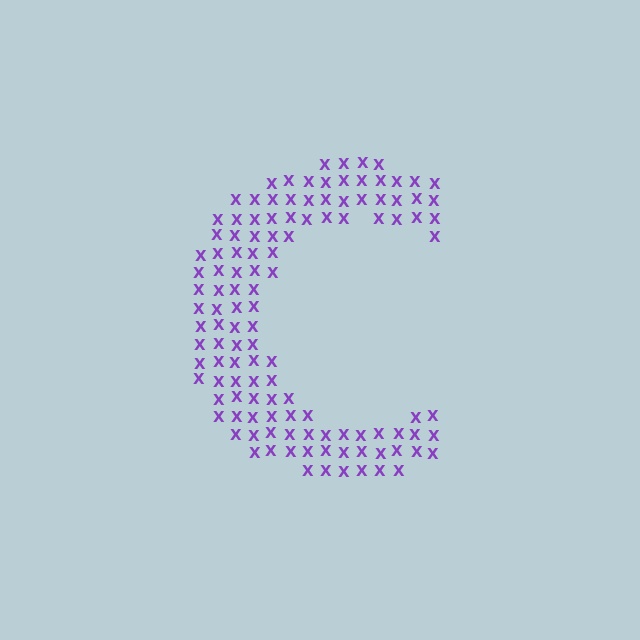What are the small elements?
The small elements are letter X's.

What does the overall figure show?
The overall figure shows the letter C.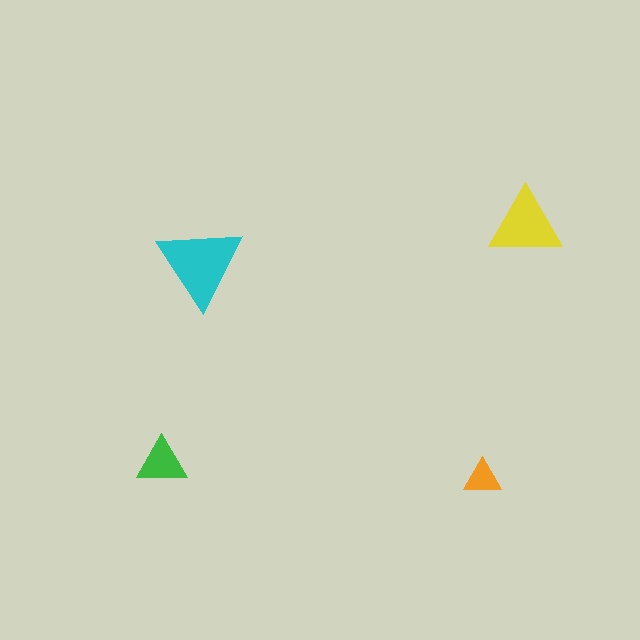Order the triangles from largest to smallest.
the cyan one, the yellow one, the green one, the orange one.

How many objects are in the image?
There are 4 objects in the image.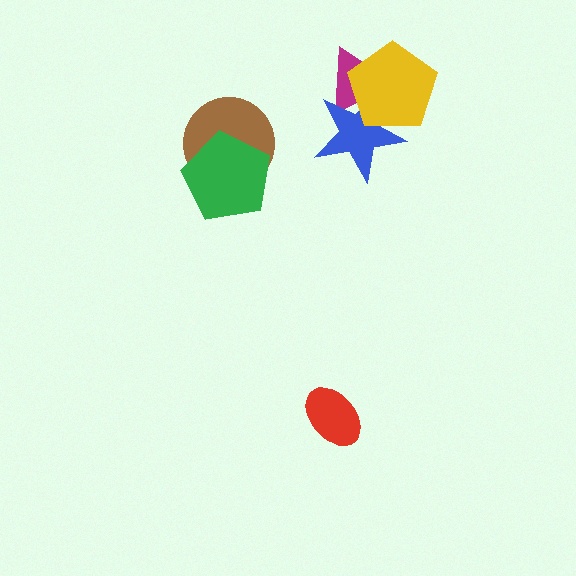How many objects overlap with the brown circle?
1 object overlaps with the brown circle.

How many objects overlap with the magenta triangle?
2 objects overlap with the magenta triangle.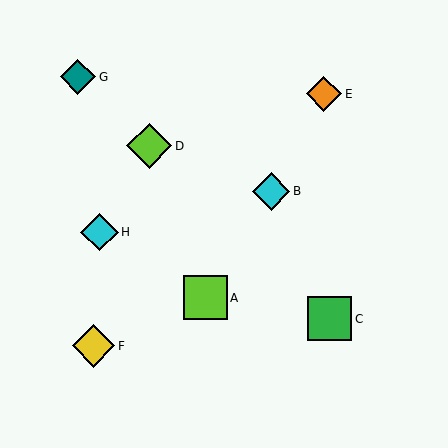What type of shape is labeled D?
Shape D is a lime diamond.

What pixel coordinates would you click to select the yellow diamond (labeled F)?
Click at (93, 346) to select the yellow diamond F.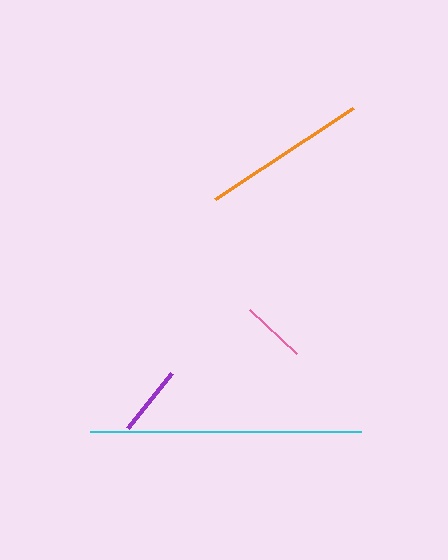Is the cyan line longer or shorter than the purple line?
The cyan line is longer than the purple line.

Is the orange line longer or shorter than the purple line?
The orange line is longer than the purple line.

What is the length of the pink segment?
The pink segment is approximately 64 pixels long.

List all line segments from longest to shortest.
From longest to shortest: cyan, orange, purple, pink.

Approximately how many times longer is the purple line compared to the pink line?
The purple line is approximately 1.1 times the length of the pink line.